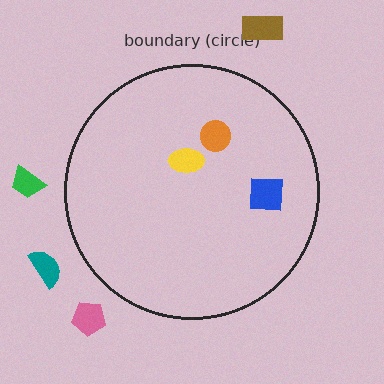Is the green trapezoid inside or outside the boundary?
Outside.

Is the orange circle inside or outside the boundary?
Inside.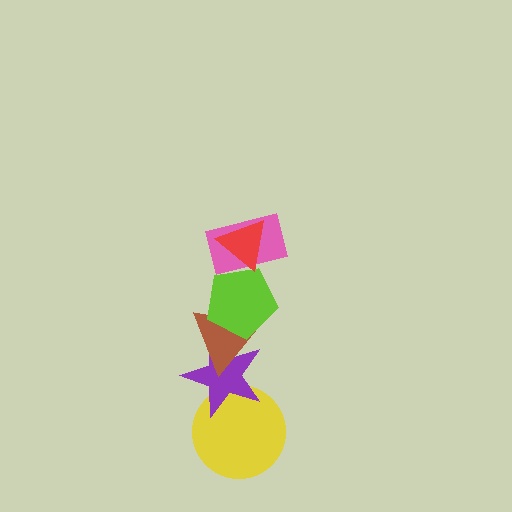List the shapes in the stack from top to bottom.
From top to bottom: the red triangle, the pink rectangle, the lime pentagon, the brown triangle, the purple star, the yellow circle.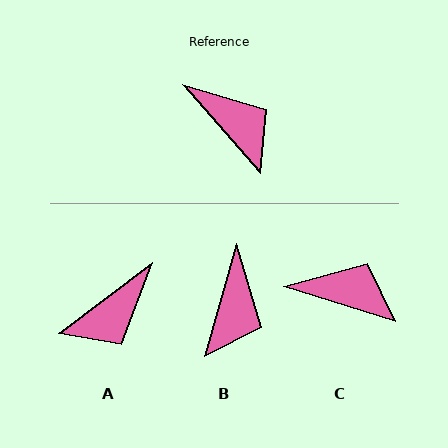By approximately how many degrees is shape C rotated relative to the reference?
Approximately 32 degrees counter-clockwise.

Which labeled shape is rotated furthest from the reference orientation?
A, about 94 degrees away.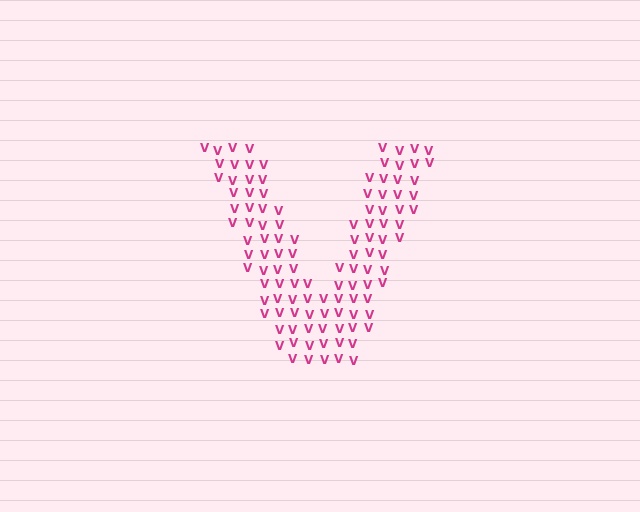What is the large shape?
The large shape is the letter V.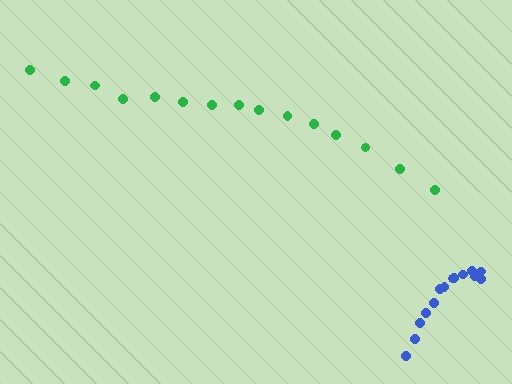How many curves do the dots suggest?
There are 2 distinct paths.